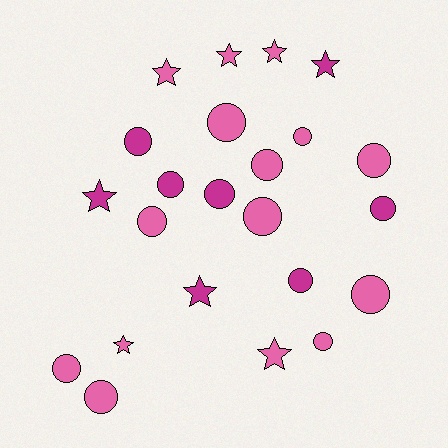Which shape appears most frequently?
Circle, with 15 objects.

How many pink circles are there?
There are 10 pink circles.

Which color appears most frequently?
Pink, with 15 objects.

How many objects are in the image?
There are 23 objects.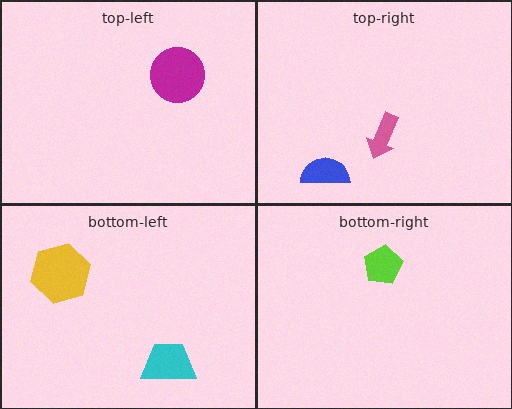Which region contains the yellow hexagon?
The bottom-left region.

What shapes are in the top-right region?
The pink arrow, the blue semicircle.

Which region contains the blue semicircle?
The top-right region.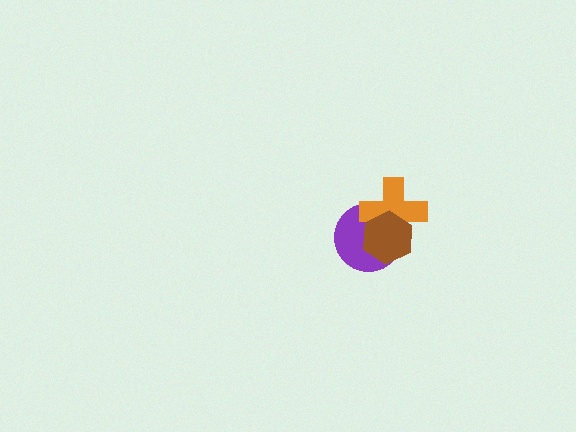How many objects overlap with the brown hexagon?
2 objects overlap with the brown hexagon.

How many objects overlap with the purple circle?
2 objects overlap with the purple circle.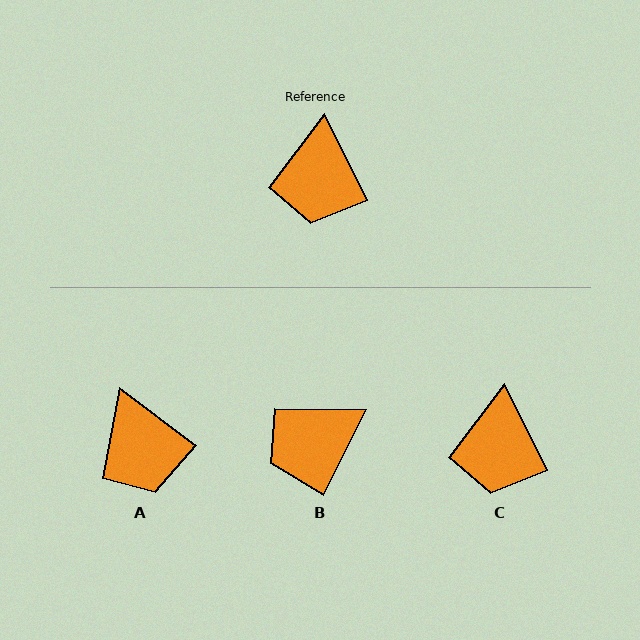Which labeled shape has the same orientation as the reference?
C.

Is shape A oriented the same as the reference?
No, it is off by about 26 degrees.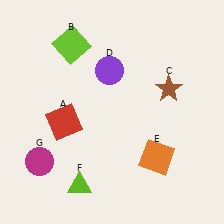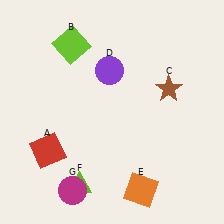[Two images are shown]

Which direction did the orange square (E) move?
The orange square (E) moved down.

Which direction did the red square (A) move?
The red square (A) moved down.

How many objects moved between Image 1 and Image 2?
3 objects moved between the two images.